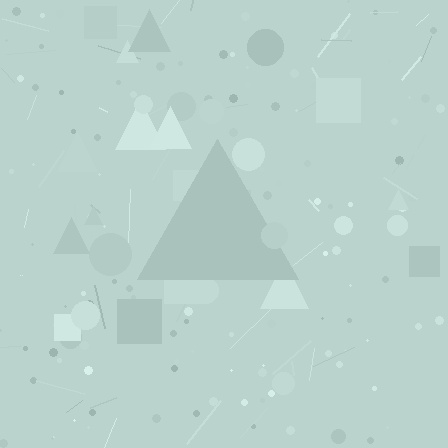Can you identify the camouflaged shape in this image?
The camouflaged shape is a triangle.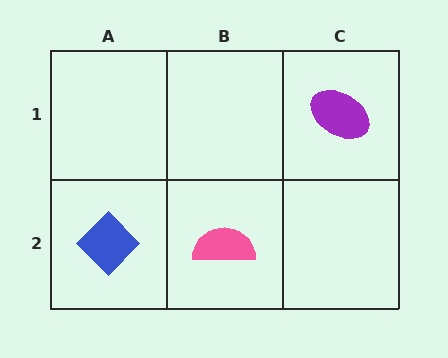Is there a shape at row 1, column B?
No, that cell is empty.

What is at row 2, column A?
A blue diamond.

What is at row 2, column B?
A pink semicircle.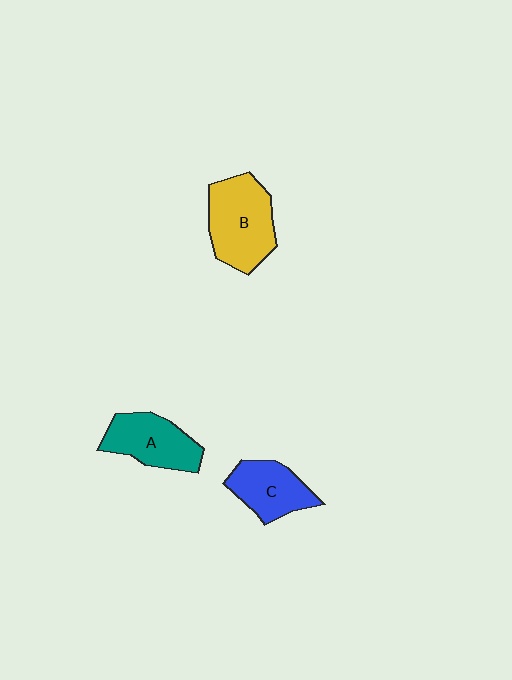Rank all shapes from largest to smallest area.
From largest to smallest: B (yellow), A (teal), C (blue).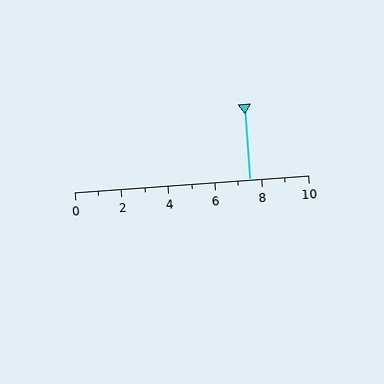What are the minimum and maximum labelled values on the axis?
The axis runs from 0 to 10.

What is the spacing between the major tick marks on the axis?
The major ticks are spaced 2 apart.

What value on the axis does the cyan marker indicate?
The marker indicates approximately 7.5.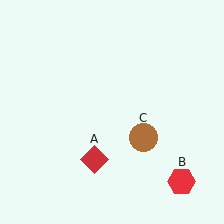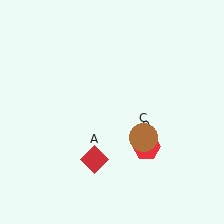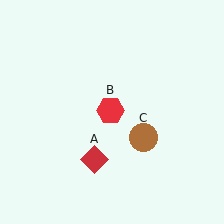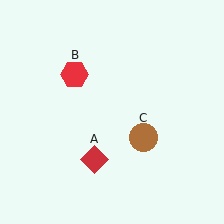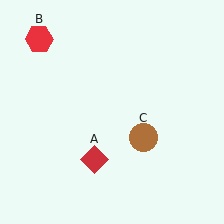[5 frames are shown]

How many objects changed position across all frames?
1 object changed position: red hexagon (object B).